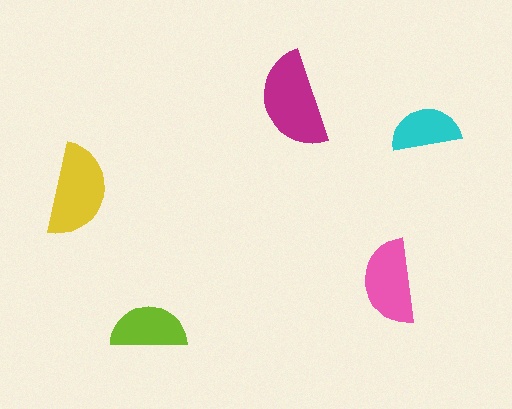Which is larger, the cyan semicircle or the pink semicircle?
The pink one.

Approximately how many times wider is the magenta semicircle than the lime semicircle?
About 1.5 times wider.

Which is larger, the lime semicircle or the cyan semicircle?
The lime one.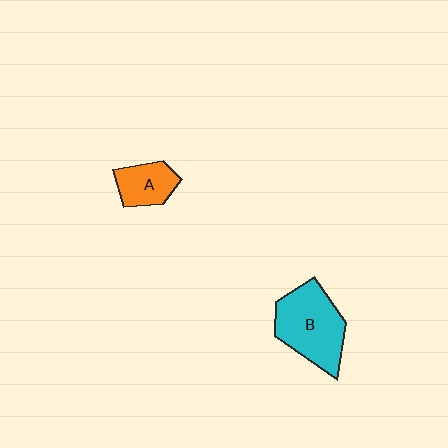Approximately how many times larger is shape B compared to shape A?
Approximately 2.0 times.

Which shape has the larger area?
Shape B (cyan).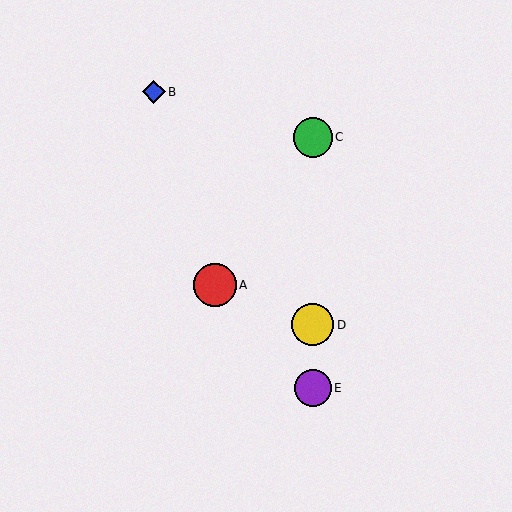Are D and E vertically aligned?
Yes, both are at x≈313.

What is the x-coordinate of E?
Object E is at x≈313.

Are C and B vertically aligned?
No, C is at x≈313 and B is at x≈154.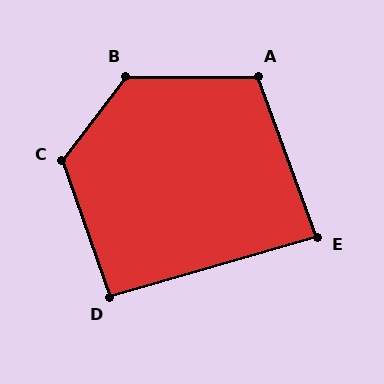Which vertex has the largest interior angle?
B, at approximately 127 degrees.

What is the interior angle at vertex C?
Approximately 124 degrees (obtuse).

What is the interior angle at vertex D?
Approximately 93 degrees (approximately right).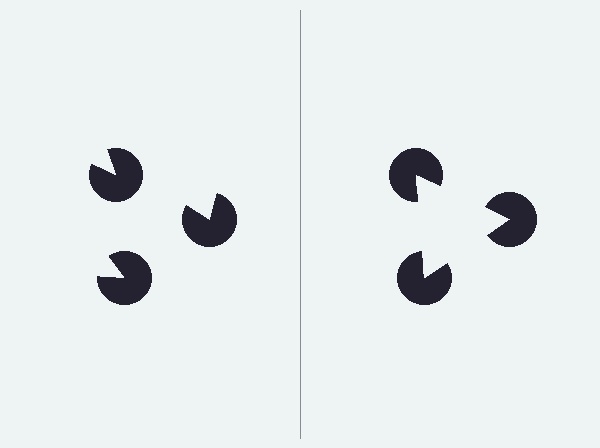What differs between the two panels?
The pac-man discs are positioned identically on both sides; only the wedge orientations differ. On the right they align to a triangle; on the left they are misaligned.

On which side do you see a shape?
An illusory triangle appears on the right side. On the left side the wedge cuts are rotated, so no coherent shape forms.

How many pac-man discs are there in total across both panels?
6 — 3 on each side.